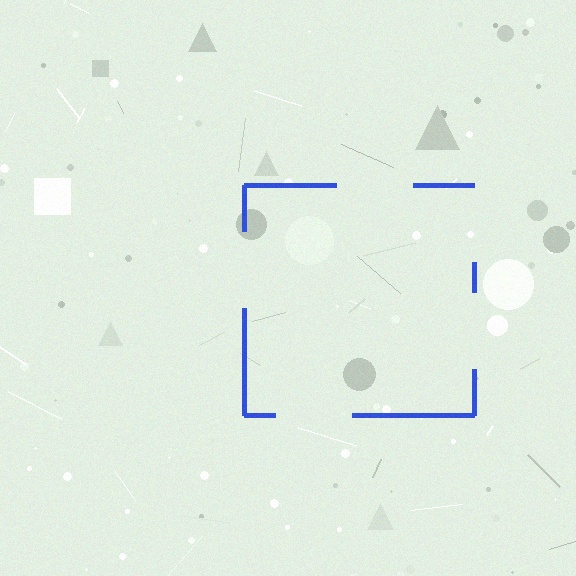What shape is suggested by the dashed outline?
The dashed outline suggests a square.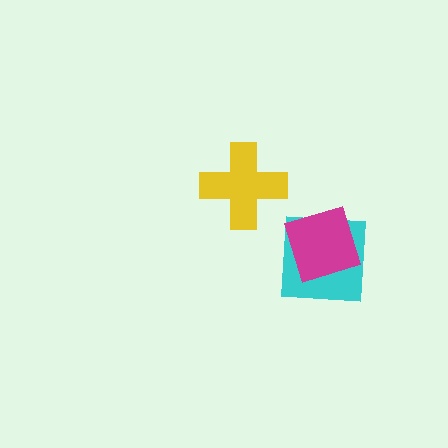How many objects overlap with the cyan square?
1 object overlaps with the cyan square.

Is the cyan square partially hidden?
Yes, it is partially covered by another shape.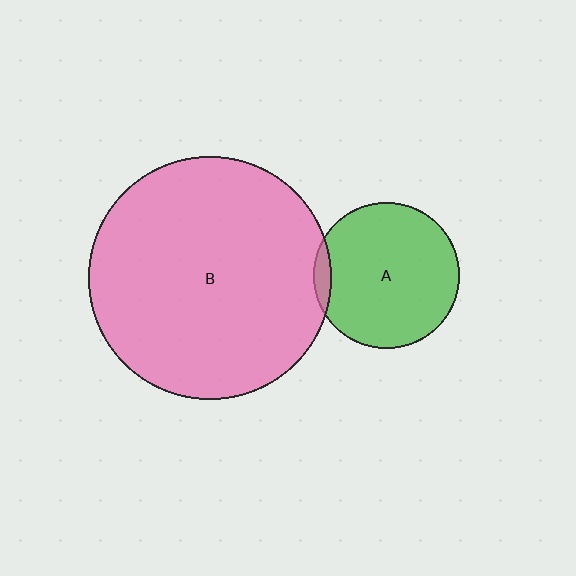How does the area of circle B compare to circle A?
Approximately 2.8 times.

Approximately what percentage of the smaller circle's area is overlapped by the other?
Approximately 5%.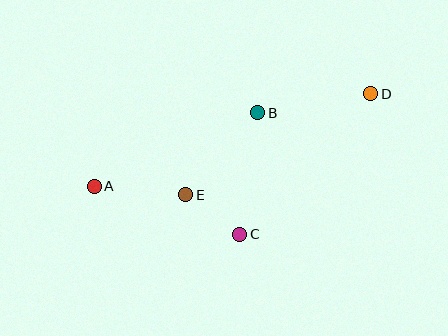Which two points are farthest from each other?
Points A and D are farthest from each other.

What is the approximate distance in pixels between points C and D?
The distance between C and D is approximately 191 pixels.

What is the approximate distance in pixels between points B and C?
The distance between B and C is approximately 123 pixels.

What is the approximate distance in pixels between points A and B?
The distance between A and B is approximately 179 pixels.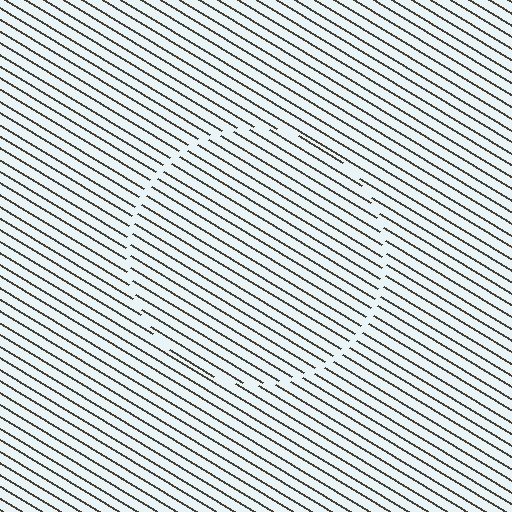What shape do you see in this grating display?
An illusory circle. The interior of the shape contains the same grating, shifted by half a period — the contour is defined by the phase discontinuity where line-ends from the inner and outer gratings abut.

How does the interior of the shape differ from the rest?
The interior of the shape contains the same grating, shifted by half a period — the contour is defined by the phase discontinuity where line-ends from the inner and outer gratings abut.